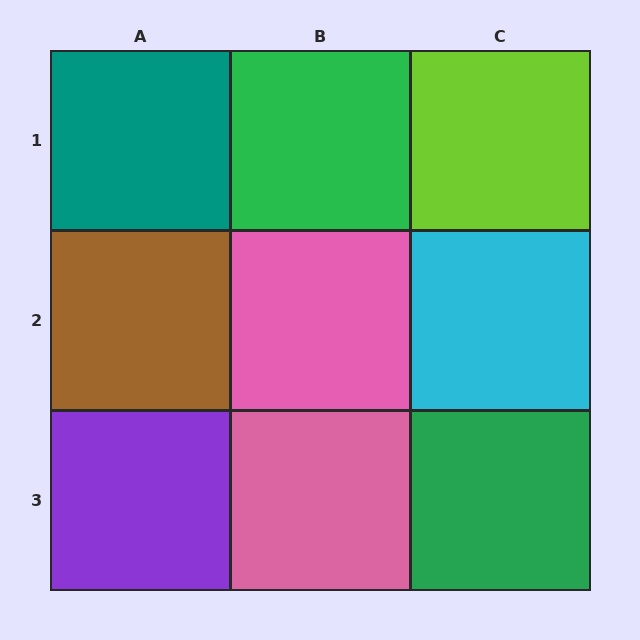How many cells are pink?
2 cells are pink.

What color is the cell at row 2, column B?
Pink.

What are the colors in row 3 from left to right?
Purple, pink, green.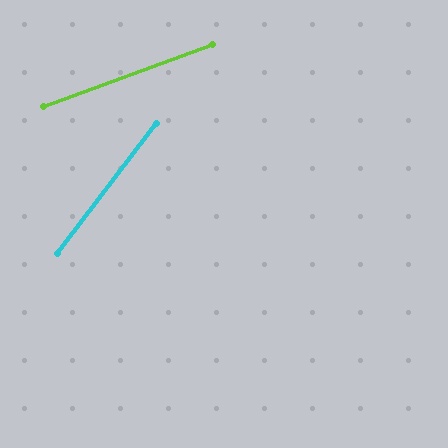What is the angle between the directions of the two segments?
Approximately 33 degrees.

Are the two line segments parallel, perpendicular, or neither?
Neither parallel nor perpendicular — they differ by about 33°.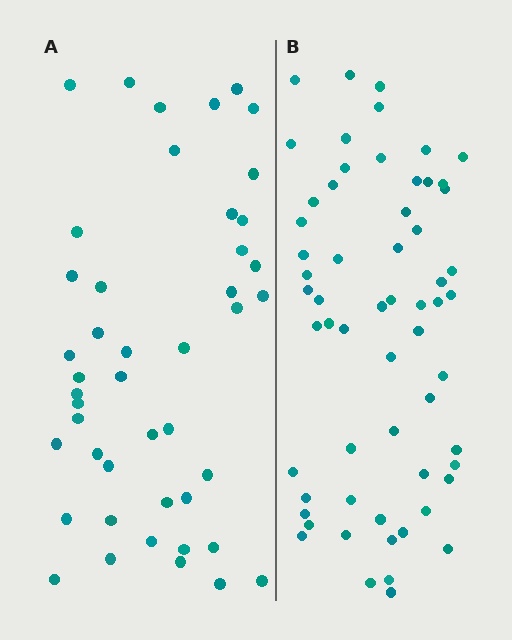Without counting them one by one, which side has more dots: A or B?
Region B (the right region) has more dots.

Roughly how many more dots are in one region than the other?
Region B has approximately 15 more dots than region A.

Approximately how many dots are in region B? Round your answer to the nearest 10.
About 60 dots.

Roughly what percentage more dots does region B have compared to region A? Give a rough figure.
About 35% more.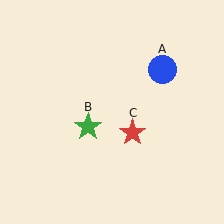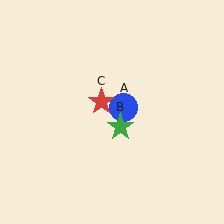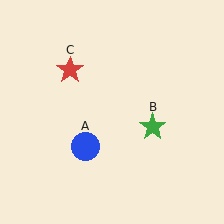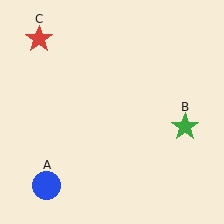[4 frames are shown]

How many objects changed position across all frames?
3 objects changed position: blue circle (object A), green star (object B), red star (object C).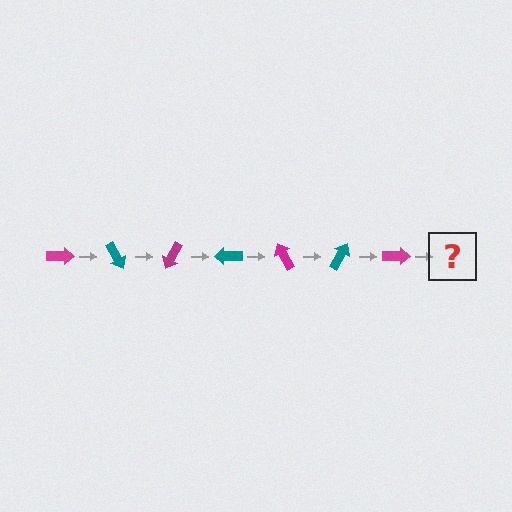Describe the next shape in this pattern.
It should be a teal arrow, rotated 420 degrees from the start.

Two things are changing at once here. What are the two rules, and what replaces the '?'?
The two rules are that it rotates 60 degrees each step and the color cycles through magenta and teal. The '?' should be a teal arrow, rotated 420 degrees from the start.